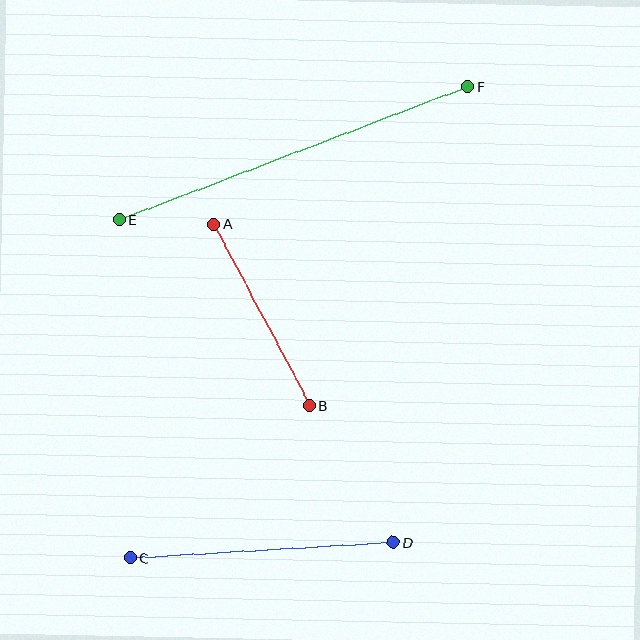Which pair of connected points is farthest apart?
Points E and F are farthest apart.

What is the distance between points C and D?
The distance is approximately 264 pixels.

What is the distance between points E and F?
The distance is approximately 373 pixels.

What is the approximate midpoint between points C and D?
The midpoint is at approximately (262, 550) pixels.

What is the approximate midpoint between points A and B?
The midpoint is at approximately (262, 315) pixels.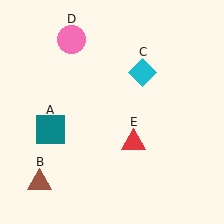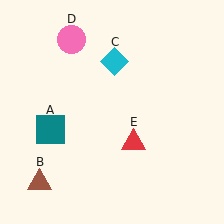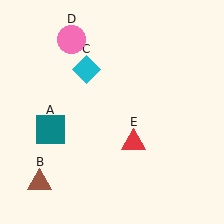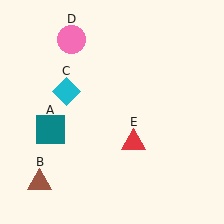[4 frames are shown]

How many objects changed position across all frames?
1 object changed position: cyan diamond (object C).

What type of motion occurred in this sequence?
The cyan diamond (object C) rotated counterclockwise around the center of the scene.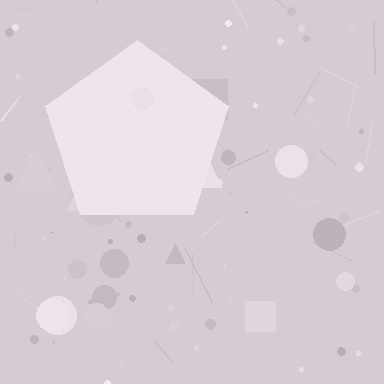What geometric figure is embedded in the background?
A pentagon is embedded in the background.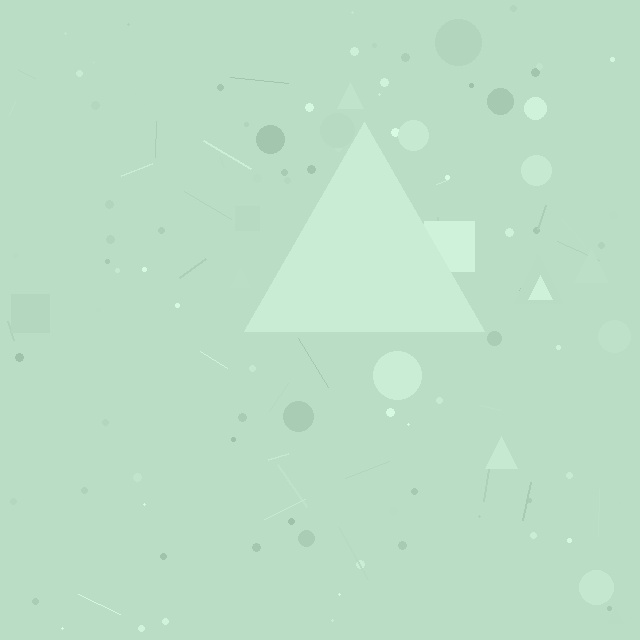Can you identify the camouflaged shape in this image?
The camouflaged shape is a triangle.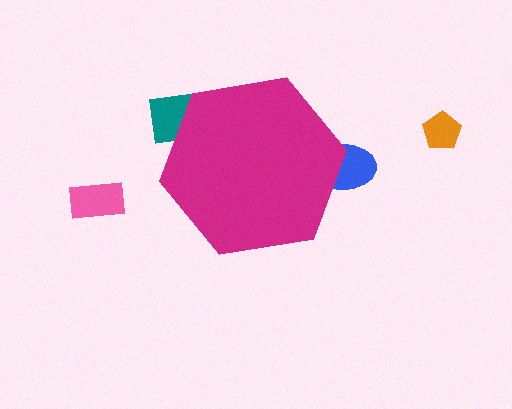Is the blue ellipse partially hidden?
Yes, the blue ellipse is partially hidden behind the magenta hexagon.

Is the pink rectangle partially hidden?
No, the pink rectangle is fully visible.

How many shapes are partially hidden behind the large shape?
2 shapes are partially hidden.